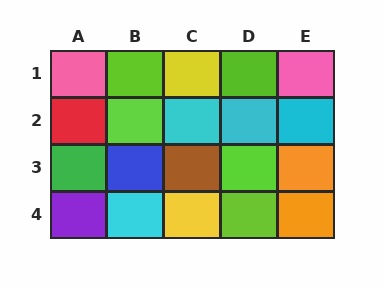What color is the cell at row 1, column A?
Pink.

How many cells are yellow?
2 cells are yellow.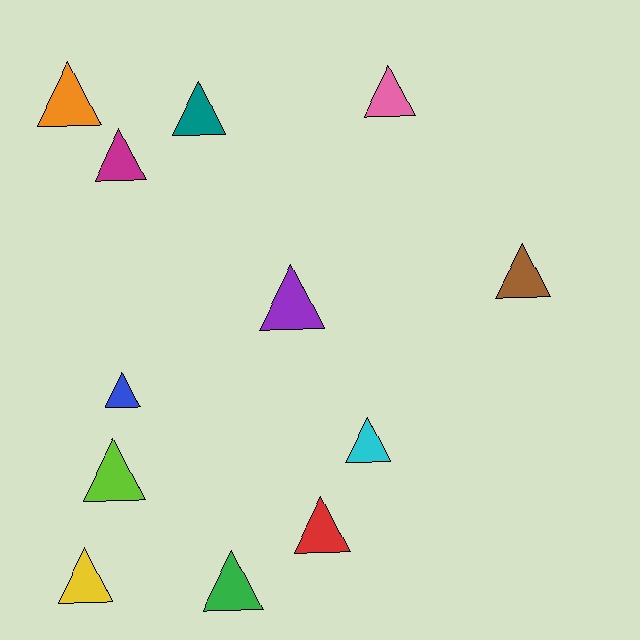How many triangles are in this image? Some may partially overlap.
There are 12 triangles.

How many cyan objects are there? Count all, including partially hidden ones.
There is 1 cyan object.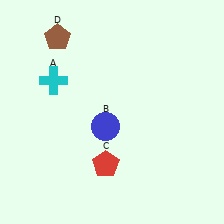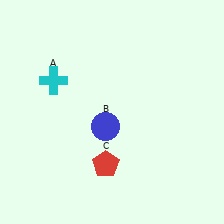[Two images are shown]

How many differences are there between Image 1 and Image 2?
There is 1 difference between the two images.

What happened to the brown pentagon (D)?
The brown pentagon (D) was removed in Image 2. It was in the top-left area of Image 1.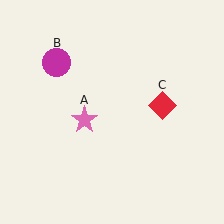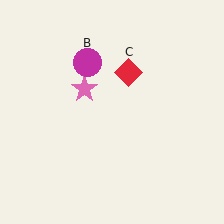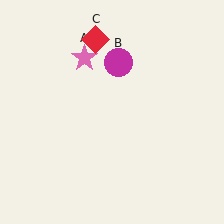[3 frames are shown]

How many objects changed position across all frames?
3 objects changed position: pink star (object A), magenta circle (object B), red diamond (object C).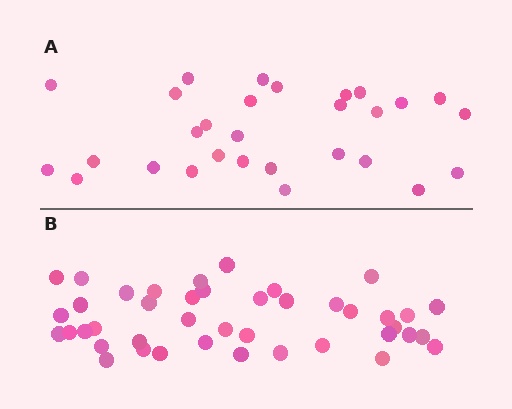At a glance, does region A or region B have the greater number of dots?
Region B (the bottom region) has more dots.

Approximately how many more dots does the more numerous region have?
Region B has approximately 15 more dots than region A.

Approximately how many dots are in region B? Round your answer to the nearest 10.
About 40 dots. (The exact count is 42, which rounds to 40.)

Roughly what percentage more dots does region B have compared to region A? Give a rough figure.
About 45% more.